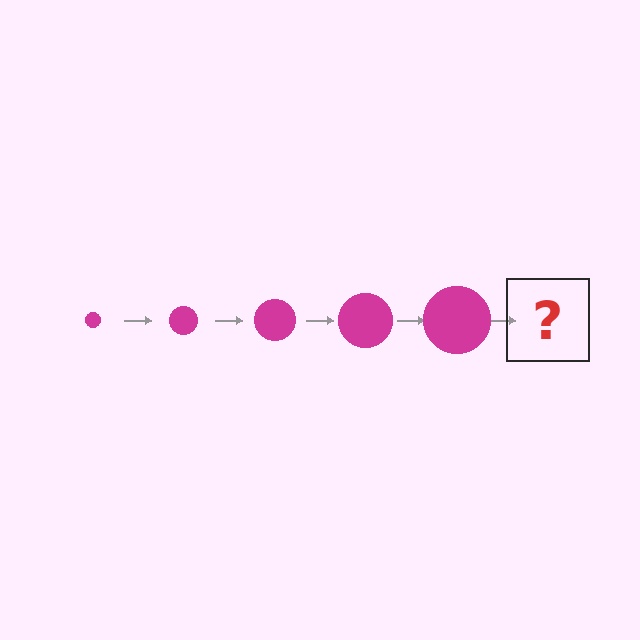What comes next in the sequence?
The next element should be a magenta circle, larger than the previous one.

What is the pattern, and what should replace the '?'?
The pattern is that the circle gets progressively larger each step. The '?' should be a magenta circle, larger than the previous one.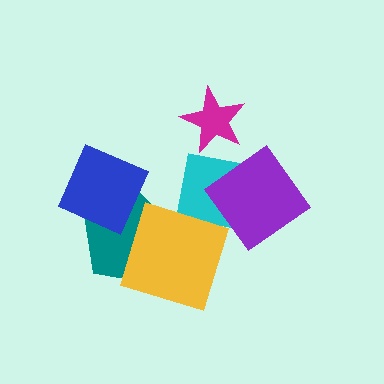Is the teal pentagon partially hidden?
Yes, it is partially covered by another shape.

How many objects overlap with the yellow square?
1 object overlaps with the yellow square.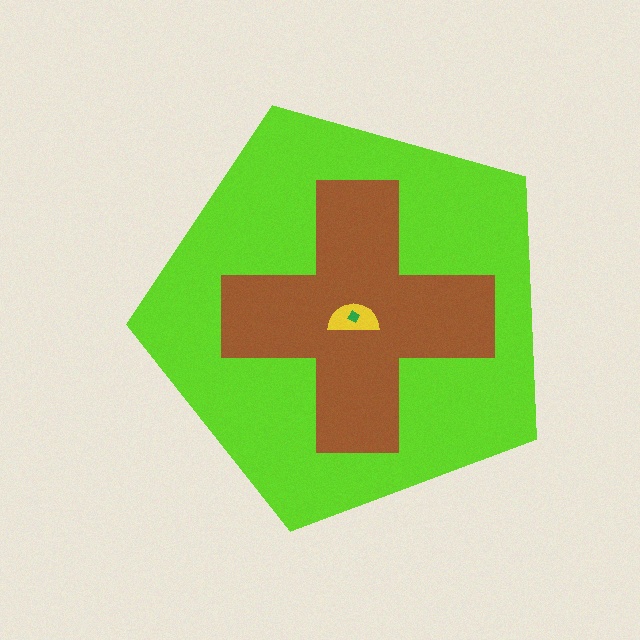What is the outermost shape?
The lime pentagon.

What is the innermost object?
The green diamond.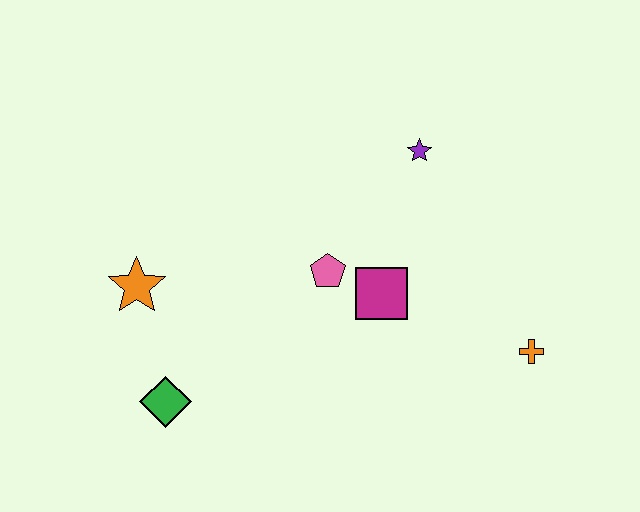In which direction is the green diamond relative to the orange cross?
The green diamond is to the left of the orange cross.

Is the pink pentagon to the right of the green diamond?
Yes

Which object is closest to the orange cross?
The magenta square is closest to the orange cross.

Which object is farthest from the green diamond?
The orange cross is farthest from the green diamond.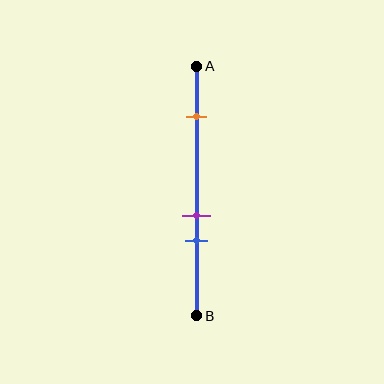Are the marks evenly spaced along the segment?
No, the marks are not evenly spaced.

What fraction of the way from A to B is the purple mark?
The purple mark is approximately 60% (0.6) of the way from A to B.